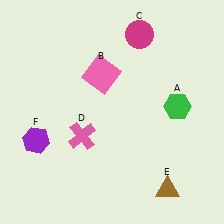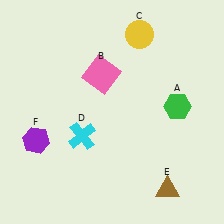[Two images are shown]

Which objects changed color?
C changed from magenta to yellow. D changed from pink to cyan.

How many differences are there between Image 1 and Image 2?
There are 2 differences between the two images.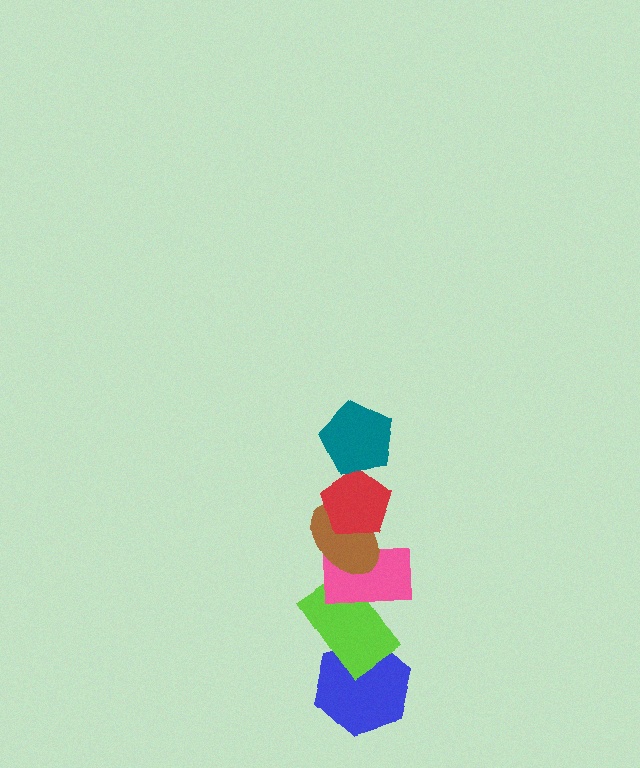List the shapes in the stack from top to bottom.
From top to bottom: the teal pentagon, the red pentagon, the brown ellipse, the pink rectangle, the lime rectangle, the blue hexagon.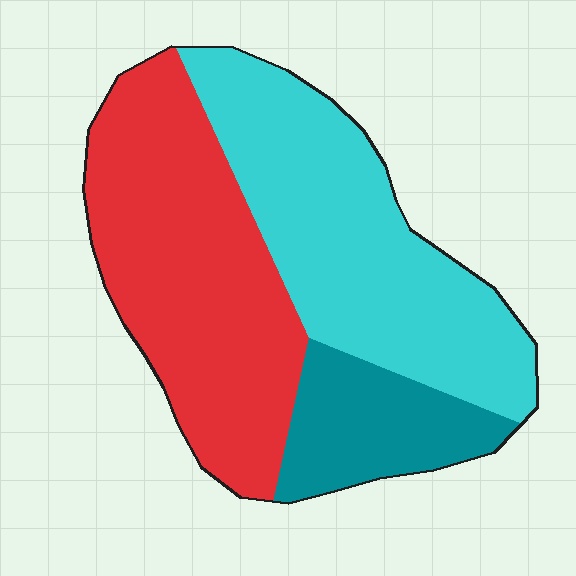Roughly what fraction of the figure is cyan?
Cyan takes up about two fifths (2/5) of the figure.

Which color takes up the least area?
Teal, at roughly 15%.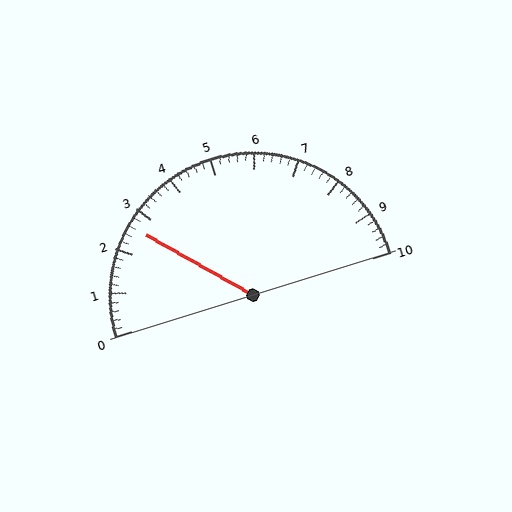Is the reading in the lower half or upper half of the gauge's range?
The reading is in the lower half of the range (0 to 10).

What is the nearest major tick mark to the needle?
The nearest major tick mark is 3.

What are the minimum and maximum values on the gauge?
The gauge ranges from 0 to 10.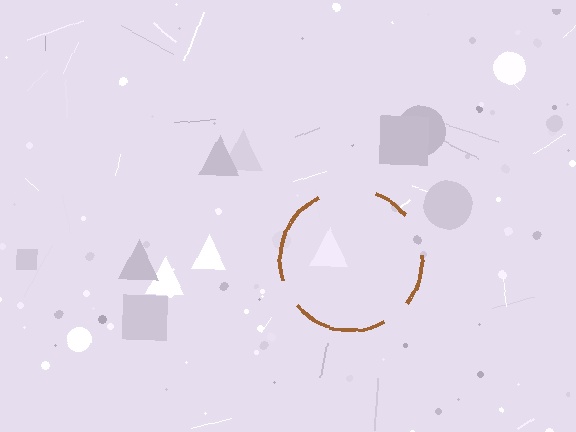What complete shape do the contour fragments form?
The contour fragments form a circle.